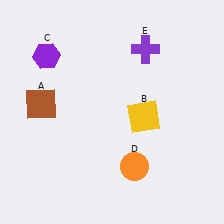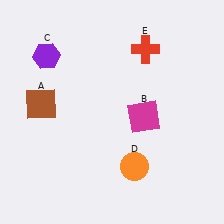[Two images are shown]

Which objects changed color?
B changed from yellow to magenta. E changed from purple to red.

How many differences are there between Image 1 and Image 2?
There are 2 differences between the two images.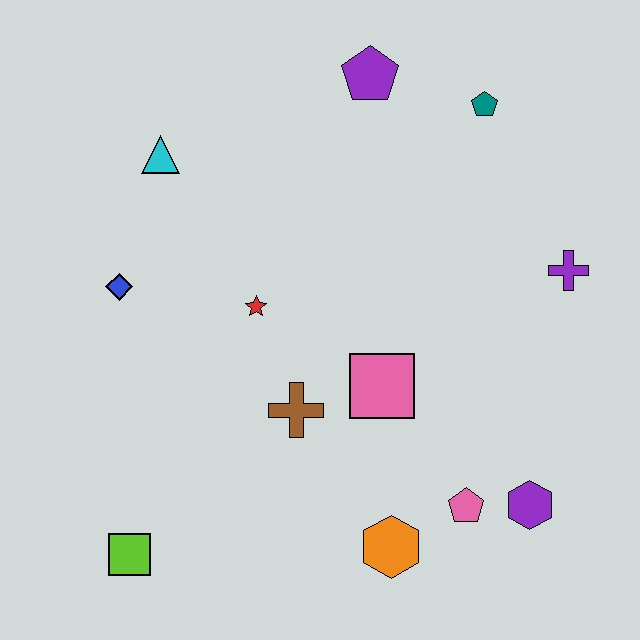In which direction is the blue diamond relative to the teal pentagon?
The blue diamond is to the left of the teal pentagon.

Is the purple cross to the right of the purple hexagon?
Yes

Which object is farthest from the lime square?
The teal pentagon is farthest from the lime square.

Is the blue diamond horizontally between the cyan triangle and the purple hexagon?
No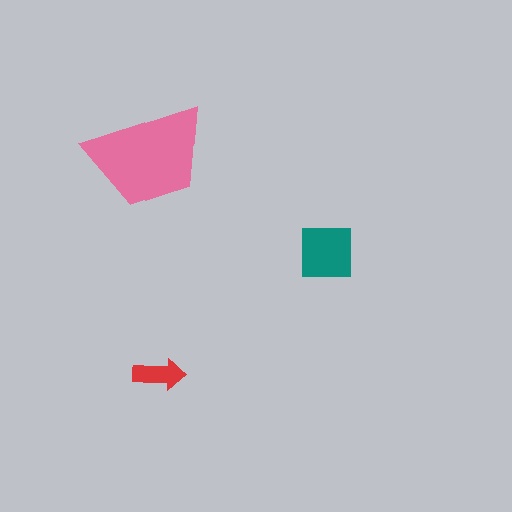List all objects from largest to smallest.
The pink trapezoid, the teal square, the red arrow.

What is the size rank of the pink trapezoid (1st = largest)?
1st.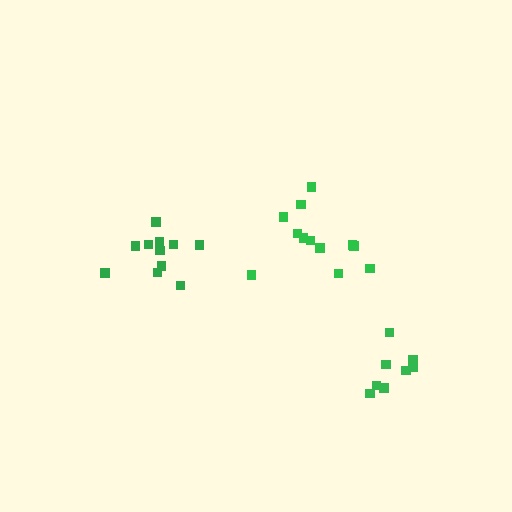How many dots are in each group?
Group 1: 12 dots, Group 2: 11 dots, Group 3: 8 dots (31 total).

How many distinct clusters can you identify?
There are 3 distinct clusters.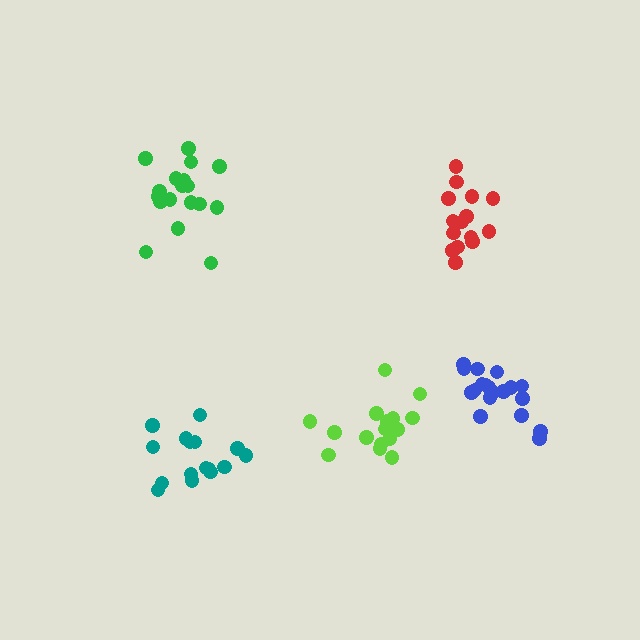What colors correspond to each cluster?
The clusters are colored: red, green, teal, blue, lime.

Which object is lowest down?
The teal cluster is bottommost.